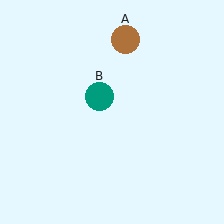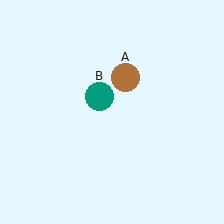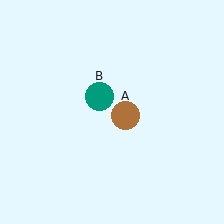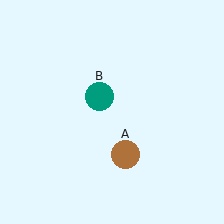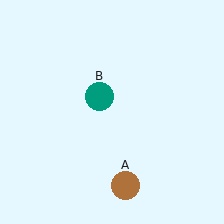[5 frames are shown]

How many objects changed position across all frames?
1 object changed position: brown circle (object A).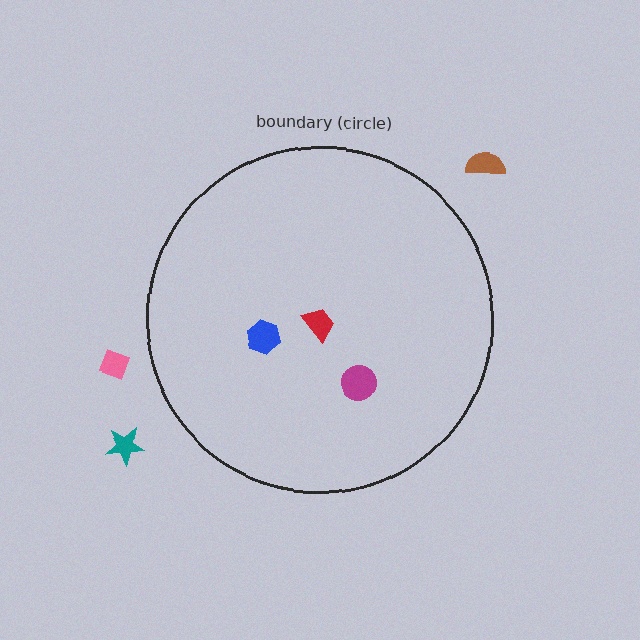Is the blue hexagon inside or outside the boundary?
Inside.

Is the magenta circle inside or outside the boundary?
Inside.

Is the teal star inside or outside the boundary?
Outside.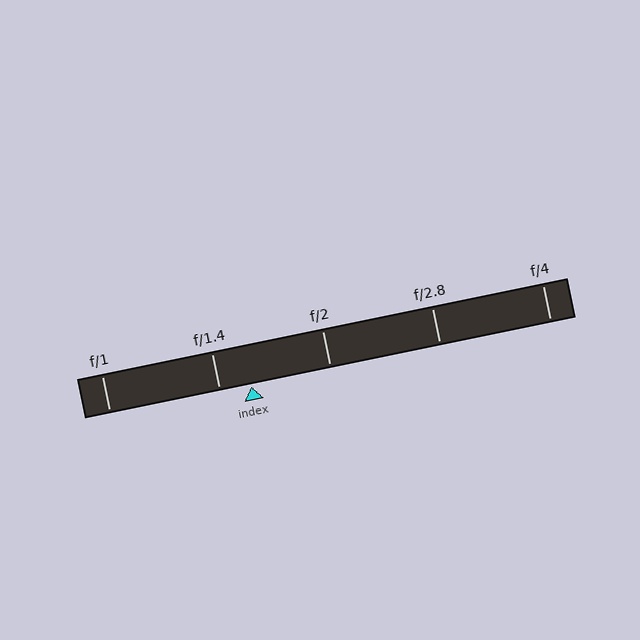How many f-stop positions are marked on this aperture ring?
There are 5 f-stop positions marked.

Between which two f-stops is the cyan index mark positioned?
The index mark is between f/1.4 and f/2.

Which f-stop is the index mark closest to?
The index mark is closest to f/1.4.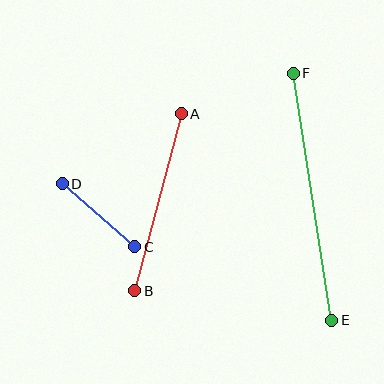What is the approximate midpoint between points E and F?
The midpoint is at approximately (312, 197) pixels.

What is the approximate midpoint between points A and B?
The midpoint is at approximately (158, 202) pixels.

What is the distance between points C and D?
The distance is approximately 96 pixels.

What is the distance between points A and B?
The distance is approximately 183 pixels.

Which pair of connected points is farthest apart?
Points E and F are farthest apart.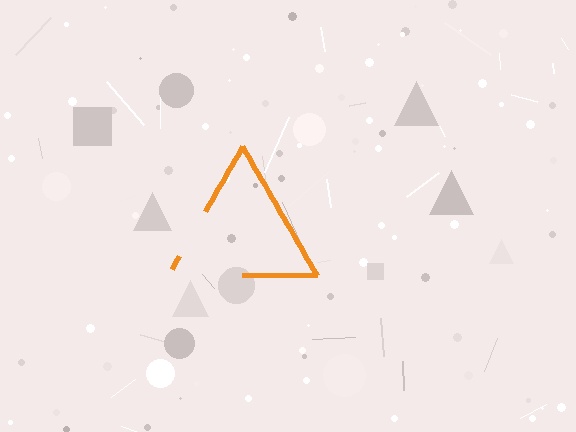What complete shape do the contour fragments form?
The contour fragments form a triangle.